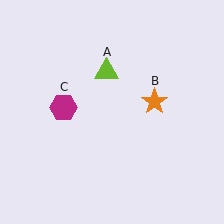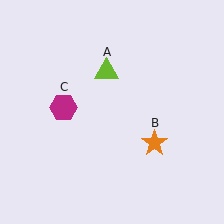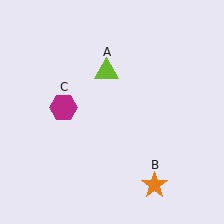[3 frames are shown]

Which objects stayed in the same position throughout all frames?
Lime triangle (object A) and magenta hexagon (object C) remained stationary.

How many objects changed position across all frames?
1 object changed position: orange star (object B).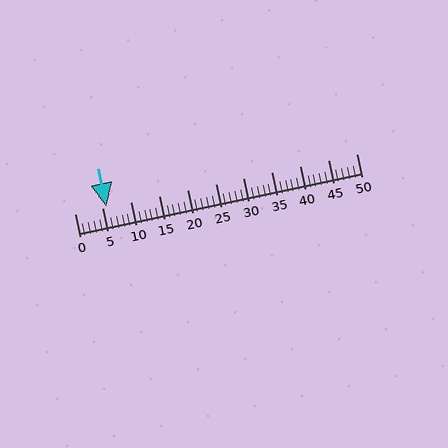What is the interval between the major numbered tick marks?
The major tick marks are spaced 5 units apart.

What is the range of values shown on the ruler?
The ruler shows values from 0 to 50.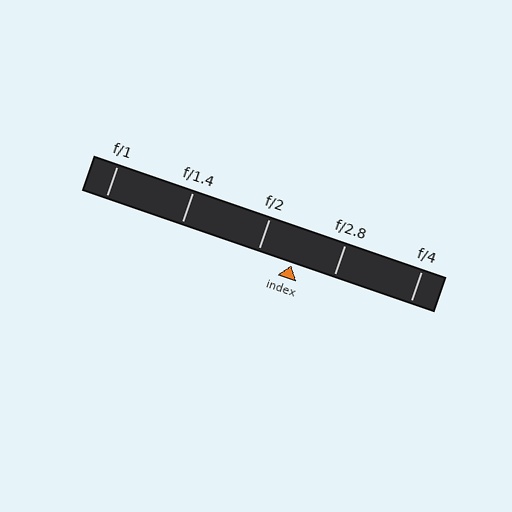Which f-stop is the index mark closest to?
The index mark is closest to f/2.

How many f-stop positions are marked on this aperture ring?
There are 5 f-stop positions marked.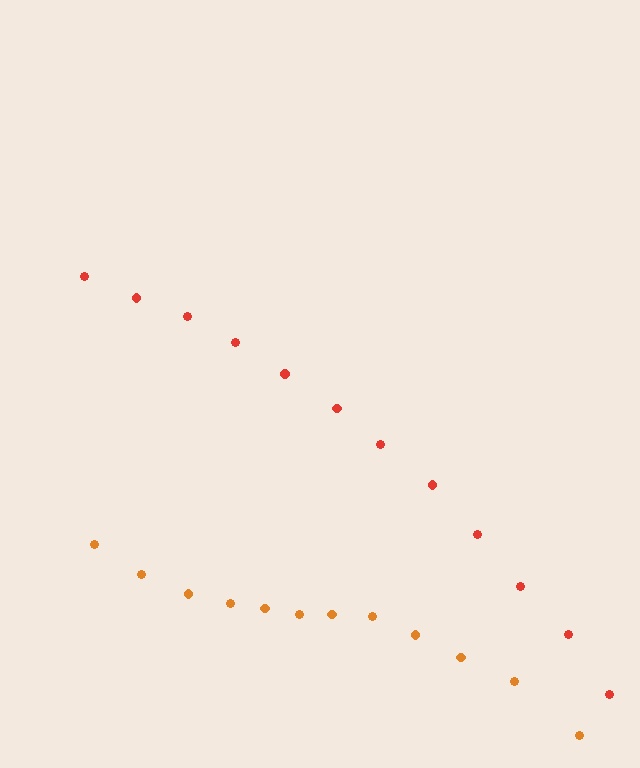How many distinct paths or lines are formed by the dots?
There are 2 distinct paths.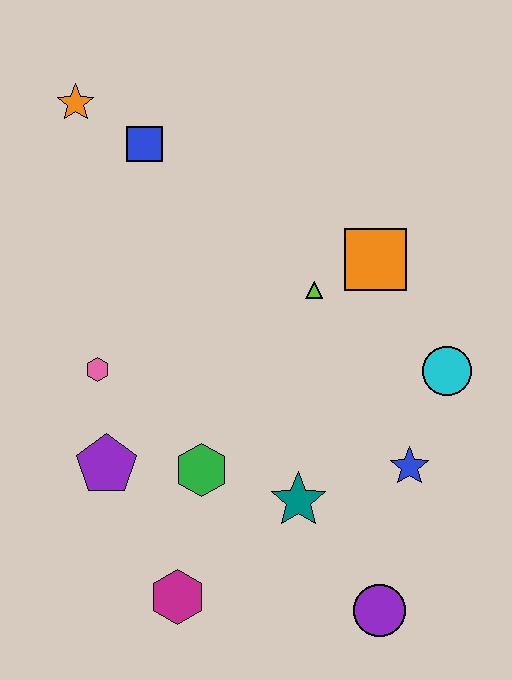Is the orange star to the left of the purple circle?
Yes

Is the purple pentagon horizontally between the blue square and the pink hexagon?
Yes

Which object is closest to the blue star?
The cyan circle is closest to the blue star.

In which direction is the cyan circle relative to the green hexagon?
The cyan circle is to the right of the green hexagon.